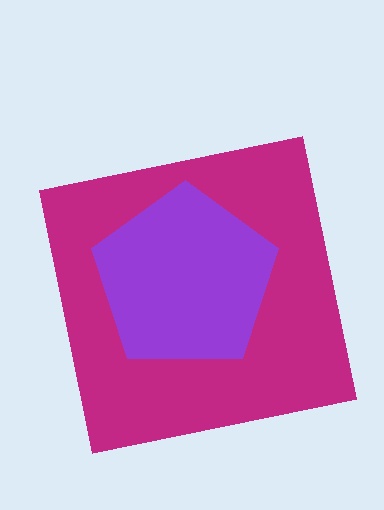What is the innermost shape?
The purple pentagon.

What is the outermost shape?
The magenta square.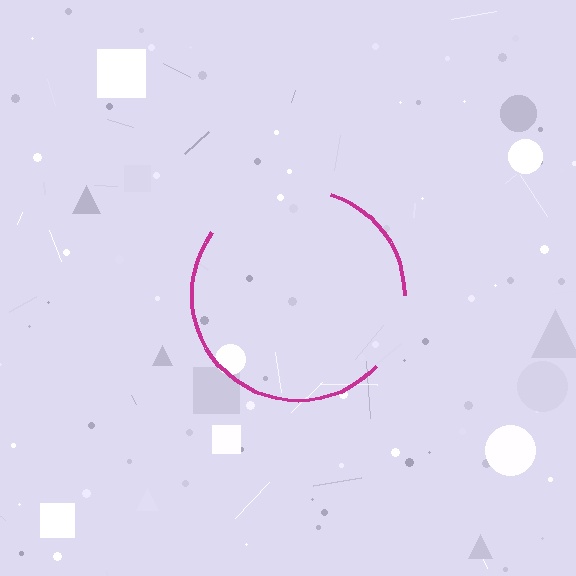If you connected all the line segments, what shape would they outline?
They would outline a circle.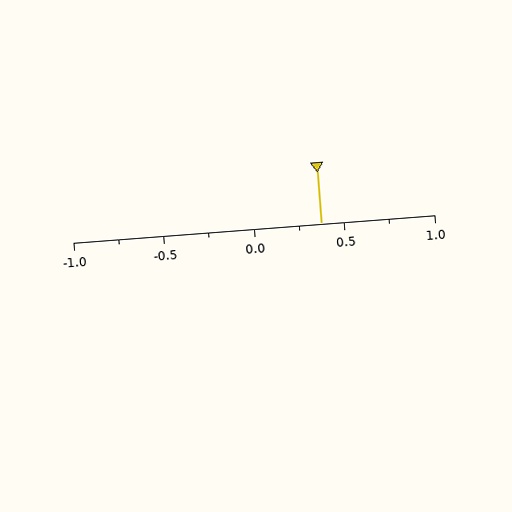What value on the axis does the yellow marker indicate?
The marker indicates approximately 0.38.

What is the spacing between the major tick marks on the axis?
The major ticks are spaced 0.5 apart.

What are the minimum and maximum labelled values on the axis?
The axis runs from -1.0 to 1.0.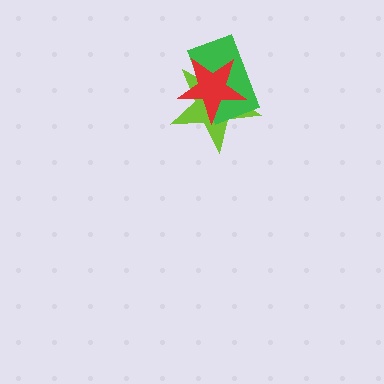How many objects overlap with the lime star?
2 objects overlap with the lime star.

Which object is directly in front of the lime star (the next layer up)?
The green rectangle is directly in front of the lime star.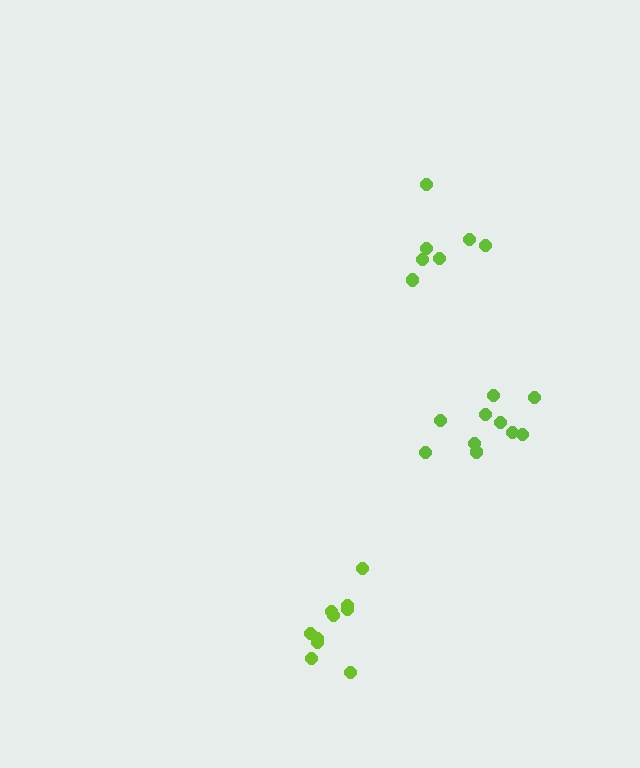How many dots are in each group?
Group 1: 10 dots, Group 2: 7 dots, Group 3: 10 dots (27 total).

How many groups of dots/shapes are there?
There are 3 groups.